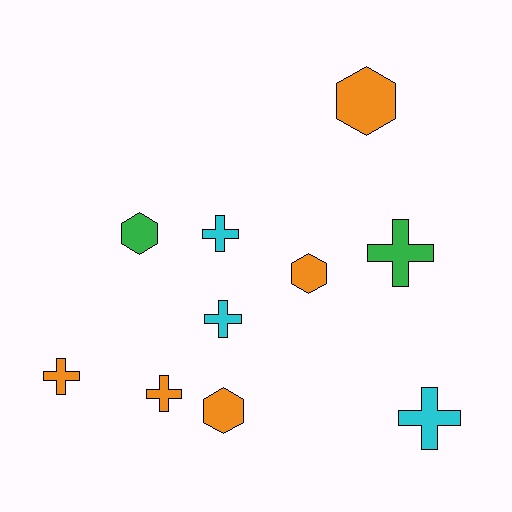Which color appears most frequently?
Orange, with 5 objects.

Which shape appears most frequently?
Cross, with 6 objects.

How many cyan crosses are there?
There are 3 cyan crosses.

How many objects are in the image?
There are 10 objects.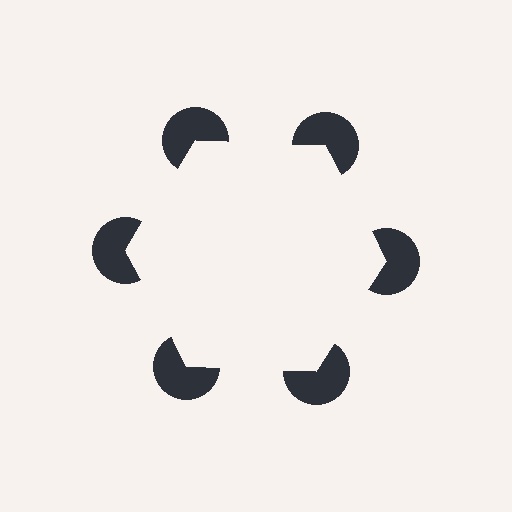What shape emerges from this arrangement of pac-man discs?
An illusory hexagon — its edges are inferred from the aligned wedge cuts in the pac-man discs, not physically drawn.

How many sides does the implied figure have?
6 sides.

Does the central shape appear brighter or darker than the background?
It typically appears slightly brighter than the background, even though no actual brightness change is drawn.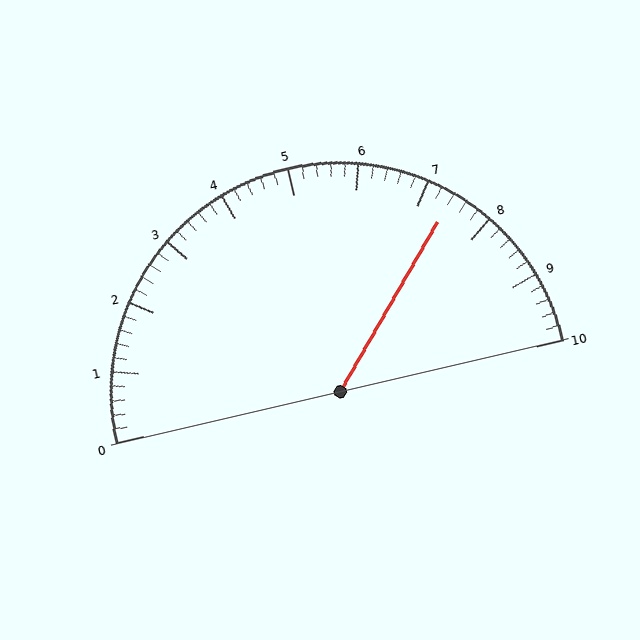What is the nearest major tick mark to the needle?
The nearest major tick mark is 7.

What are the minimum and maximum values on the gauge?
The gauge ranges from 0 to 10.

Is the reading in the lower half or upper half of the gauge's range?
The reading is in the upper half of the range (0 to 10).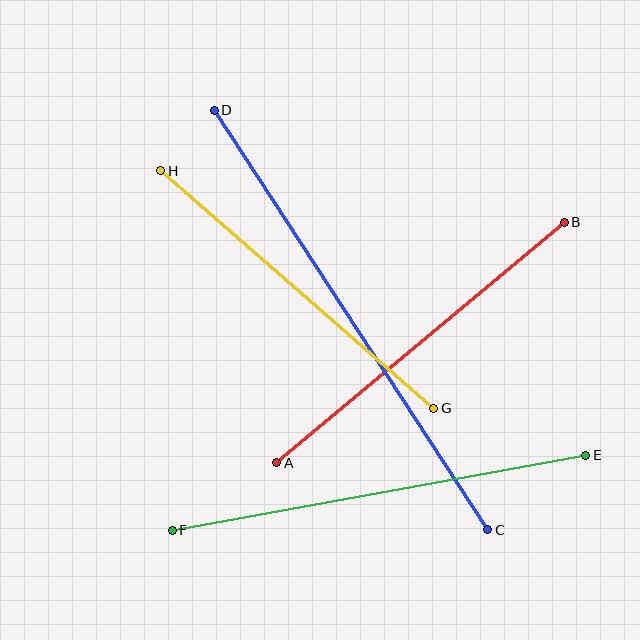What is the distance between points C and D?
The distance is approximately 501 pixels.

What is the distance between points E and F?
The distance is approximately 420 pixels.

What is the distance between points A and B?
The distance is approximately 375 pixels.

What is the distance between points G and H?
The distance is approximately 362 pixels.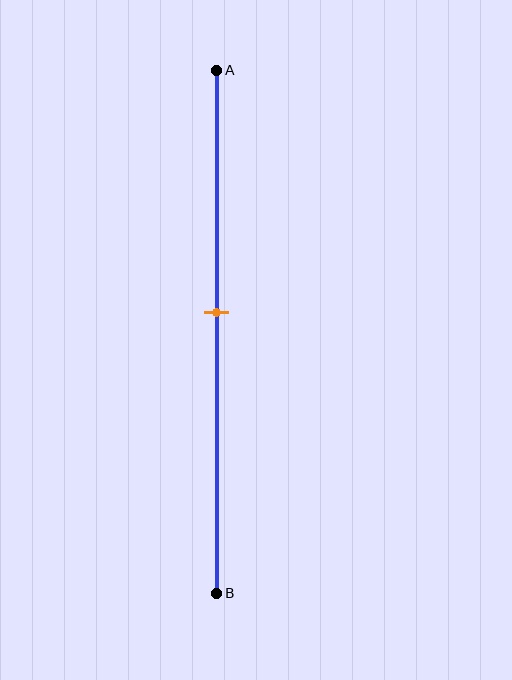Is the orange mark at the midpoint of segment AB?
No, the mark is at about 45% from A, not at the 50% midpoint.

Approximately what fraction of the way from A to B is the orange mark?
The orange mark is approximately 45% of the way from A to B.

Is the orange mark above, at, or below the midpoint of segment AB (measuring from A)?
The orange mark is above the midpoint of segment AB.